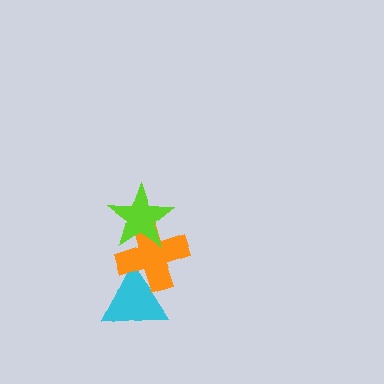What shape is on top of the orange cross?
The lime star is on top of the orange cross.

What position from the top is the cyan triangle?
The cyan triangle is 3rd from the top.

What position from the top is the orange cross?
The orange cross is 2nd from the top.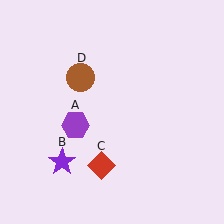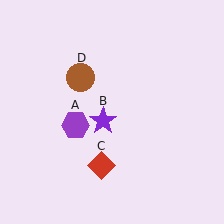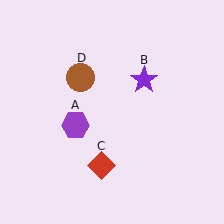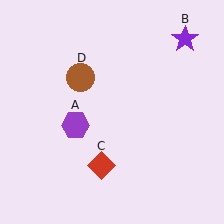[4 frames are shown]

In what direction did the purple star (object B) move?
The purple star (object B) moved up and to the right.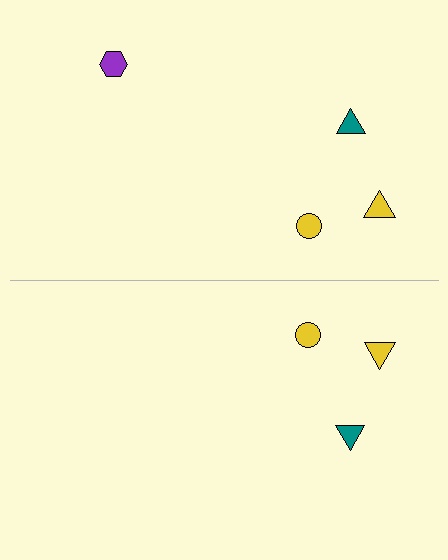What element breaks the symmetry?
A purple hexagon is missing from the bottom side.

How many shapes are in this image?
There are 7 shapes in this image.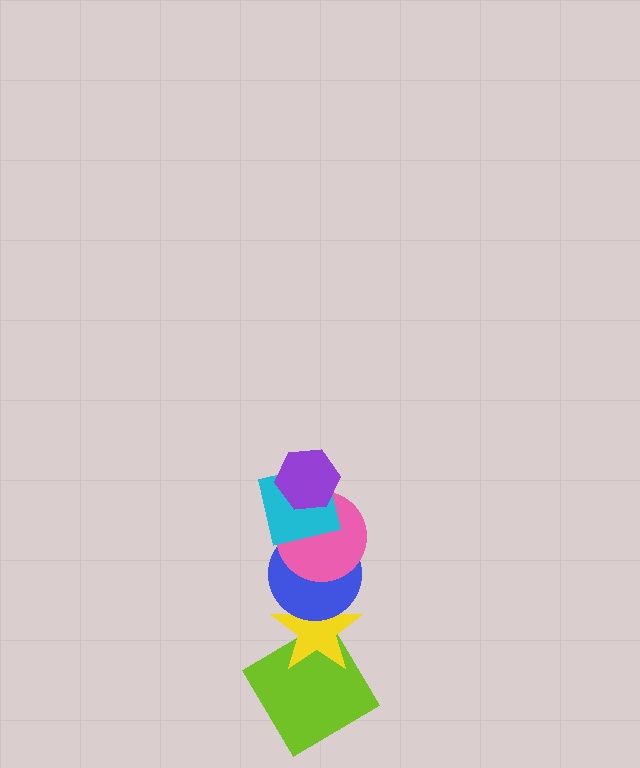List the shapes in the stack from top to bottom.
From top to bottom: the purple hexagon, the cyan square, the pink circle, the blue circle, the yellow star, the lime diamond.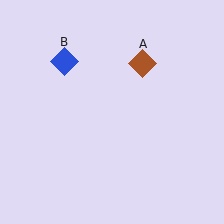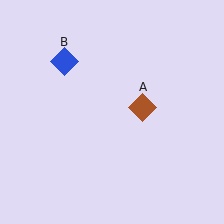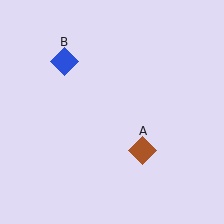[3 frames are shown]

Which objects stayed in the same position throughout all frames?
Blue diamond (object B) remained stationary.